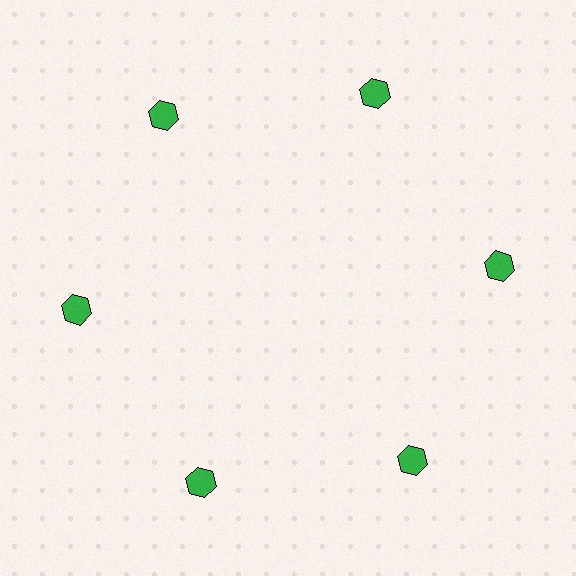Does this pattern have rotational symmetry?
Yes, this pattern has 6-fold rotational symmetry. It looks the same after rotating 60 degrees around the center.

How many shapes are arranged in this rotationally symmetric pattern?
There are 6 shapes, arranged in 6 groups of 1.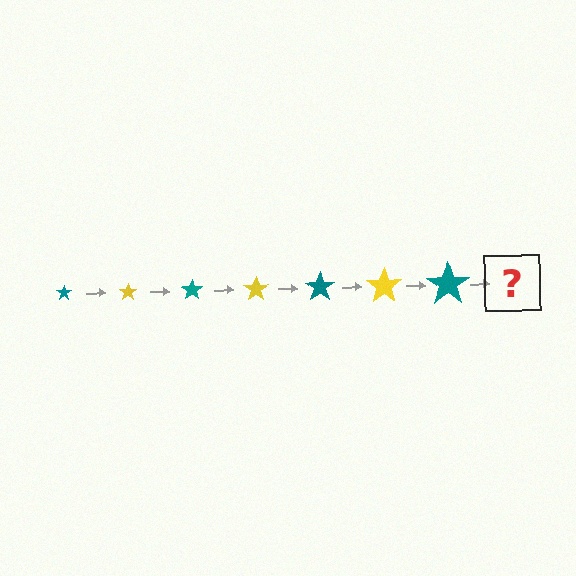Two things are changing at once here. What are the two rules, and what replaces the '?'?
The two rules are that the star grows larger each step and the color cycles through teal and yellow. The '?' should be a yellow star, larger than the previous one.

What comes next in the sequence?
The next element should be a yellow star, larger than the previous one.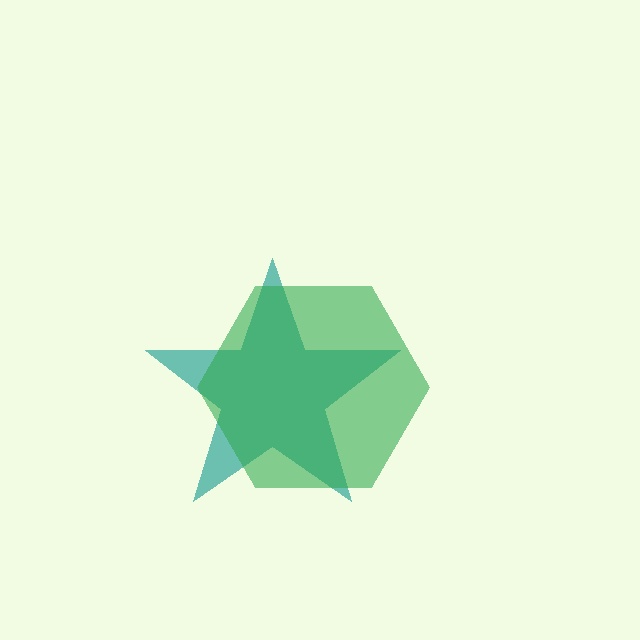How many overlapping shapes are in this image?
There are 2 overlapping shapes in the image.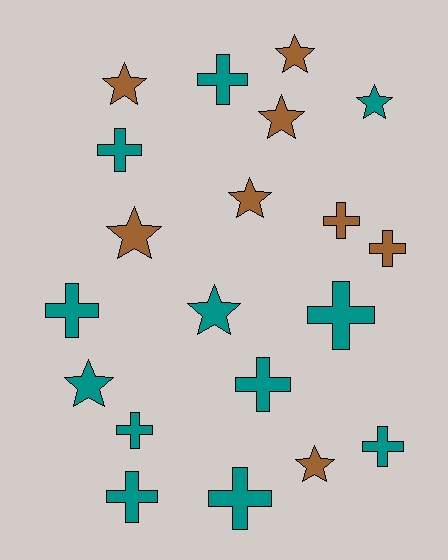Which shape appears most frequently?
Cross, with 11 objects.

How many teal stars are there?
There are 3 teal stars.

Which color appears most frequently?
Teal, with 12 objects.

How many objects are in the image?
There are 20 objects.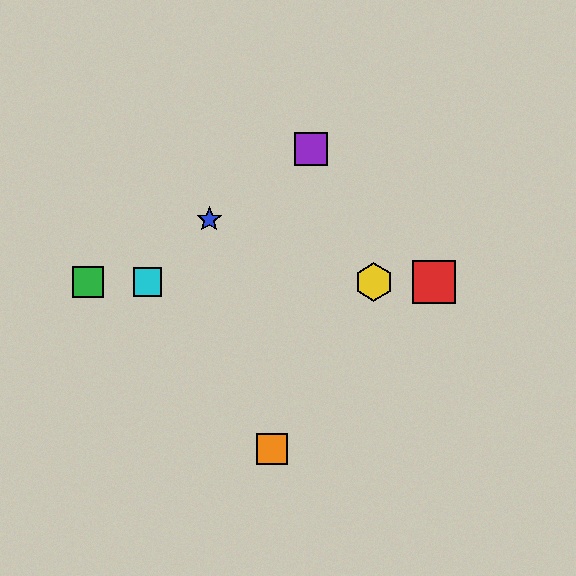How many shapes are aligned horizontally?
4 shapes (the red square, the green square, the yellow hexagon, the cyan square) are aligned horizontally.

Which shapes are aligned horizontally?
The red square, the green square, the yellow hexagon, the cyan square are aligned horizontally.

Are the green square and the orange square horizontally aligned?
No, the green square is at y≈282 and the orange square is at y≈449.